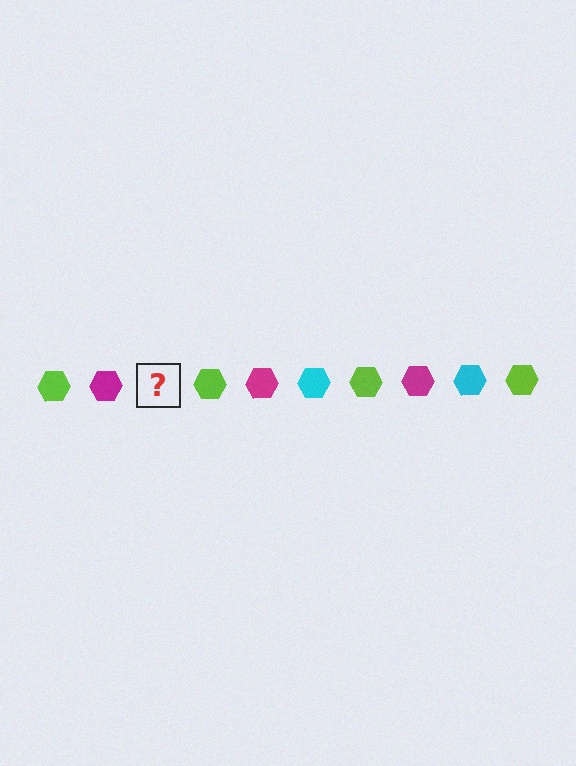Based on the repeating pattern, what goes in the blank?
The blank should be a cyan hexagon.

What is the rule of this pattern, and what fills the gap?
The rule is that the pattern cycles through lime, magenta, cyan hexagons. The gap should be filled with a cyan hexagon.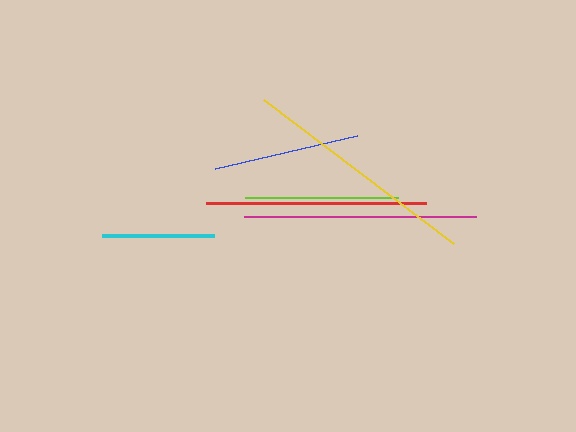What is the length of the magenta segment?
The magenta segment is approximately 231 pixels long.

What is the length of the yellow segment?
The yellow segment is approximately 238 pixels long.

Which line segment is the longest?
The yellow line is the longest at approximately 238 pixels.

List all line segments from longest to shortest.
From longest to shortest: yellow, magenta, red, lime, blue, cyan.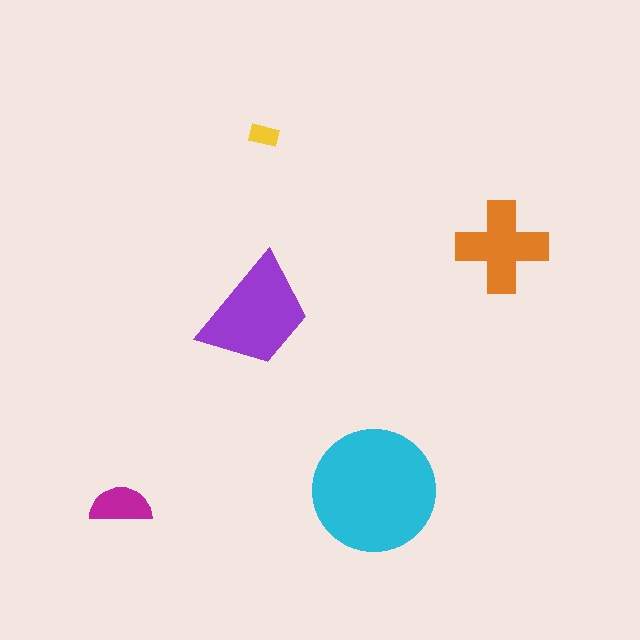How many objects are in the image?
There are 5 objects in the image.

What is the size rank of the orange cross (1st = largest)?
3rd.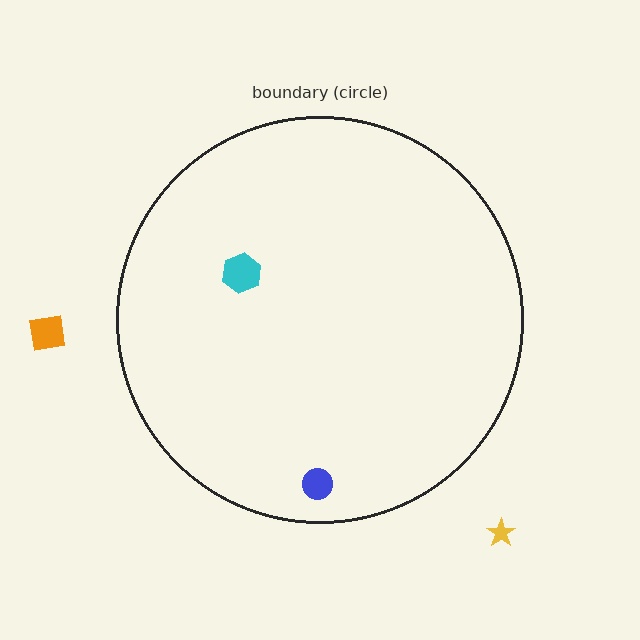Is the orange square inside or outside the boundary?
Outside.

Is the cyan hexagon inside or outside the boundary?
Inside.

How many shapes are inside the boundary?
2 inside, 2 outside.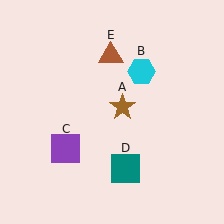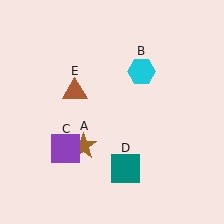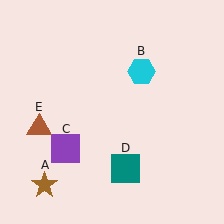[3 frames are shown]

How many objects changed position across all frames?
2 objects changed position: brown star (object A), brown triangle (object E).